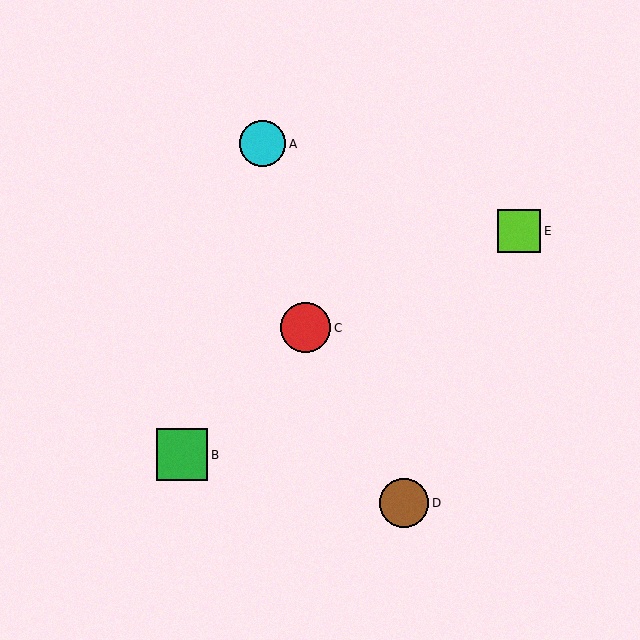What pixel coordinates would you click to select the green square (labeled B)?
Click at (182, 455) to select the green square B.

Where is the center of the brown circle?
The center of the brown circle is at (404, 503).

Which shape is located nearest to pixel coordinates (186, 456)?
The green square (labeled B) at (182, 455) is nearest to that location.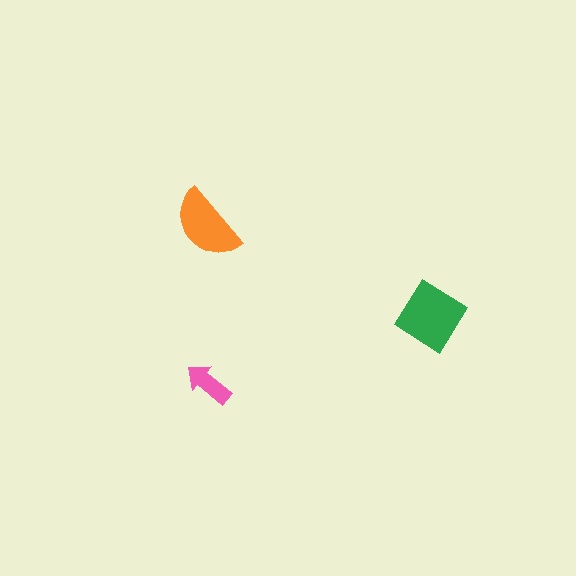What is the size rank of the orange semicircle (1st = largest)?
2nd.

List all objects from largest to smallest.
The green diamond, the orange semicircle, the pink arrow.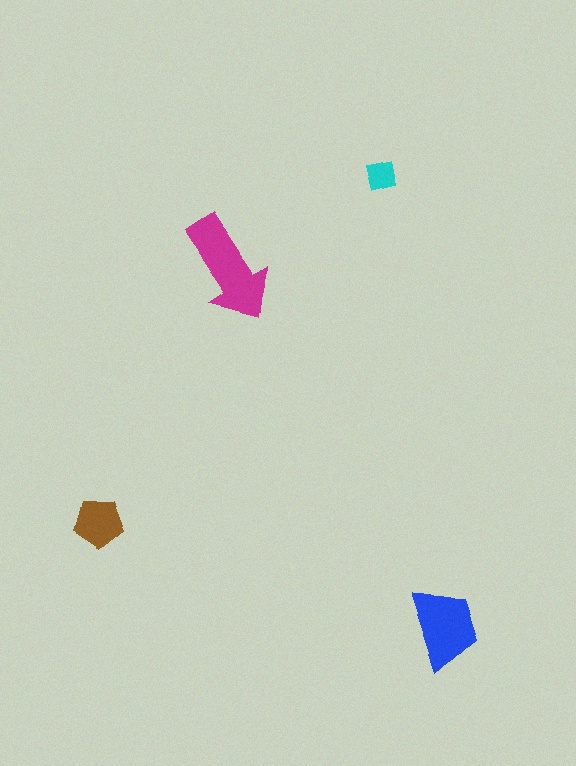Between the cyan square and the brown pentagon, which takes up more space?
The brown pentagon.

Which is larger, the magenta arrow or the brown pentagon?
The magenta arrow.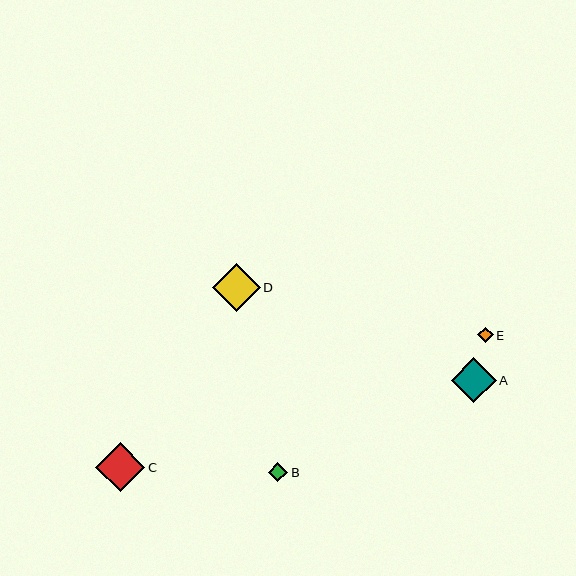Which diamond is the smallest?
Diamond E is the smallest with a size of approximately 15 pixels.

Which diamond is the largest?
Diamond C is the largest with a size of approximately 49 pixels.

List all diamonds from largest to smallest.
From largest to smallest: C, D, A, B, E.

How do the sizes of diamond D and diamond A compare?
Diamond D and diamond A are approximately the same size.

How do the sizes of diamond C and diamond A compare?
Diamond C and diamond A are approximately the same size.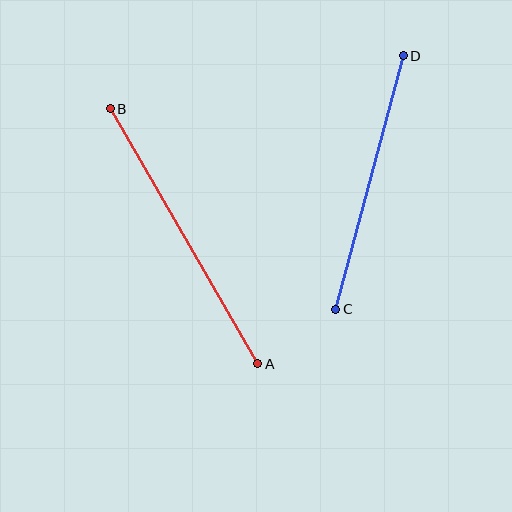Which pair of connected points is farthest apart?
Points A and B are farthest apart.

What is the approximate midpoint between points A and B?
The midpoint is at approximately (184, 236) pixels.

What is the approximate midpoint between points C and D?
The midpoint is at approximately (369, 183) pixels.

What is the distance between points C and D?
The distance is approximately 263 pixels.